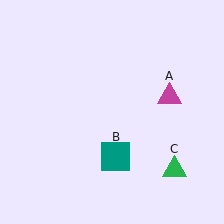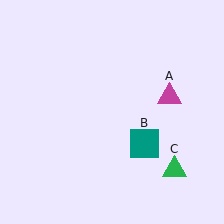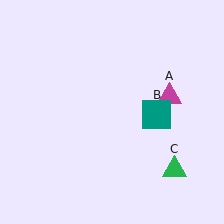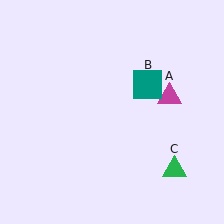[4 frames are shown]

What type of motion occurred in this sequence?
The teal square (object B) rotated counterclockwise around the center of the scene.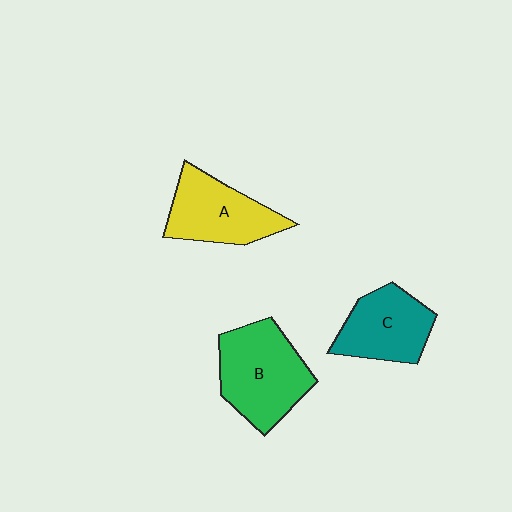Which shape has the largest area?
Shape B (green).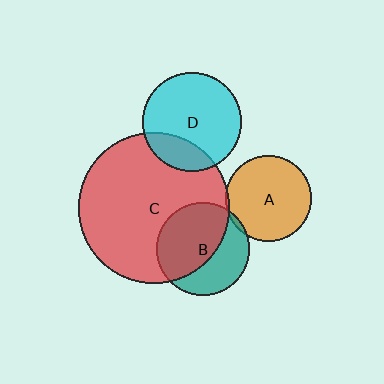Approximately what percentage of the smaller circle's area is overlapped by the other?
Approximately 60%.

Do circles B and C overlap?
Yes.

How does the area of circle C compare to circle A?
Approximately 3.1 times.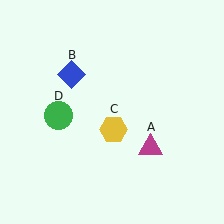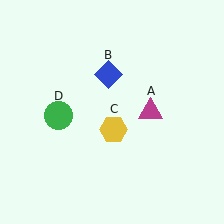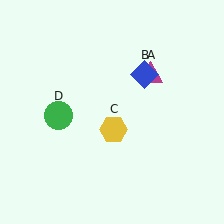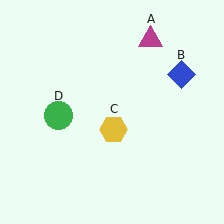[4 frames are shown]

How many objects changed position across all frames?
2 objects changed position: magenta triangle (object A), blue diamond (object B).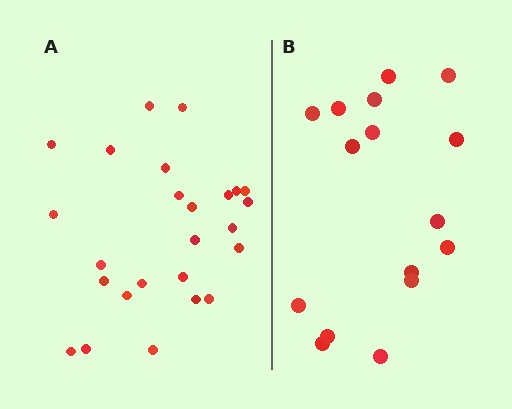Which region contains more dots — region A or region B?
Region A (the left region) has more dots.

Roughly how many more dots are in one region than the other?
Region A has roughly 8 or so more dots than region B.